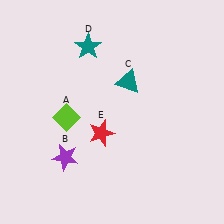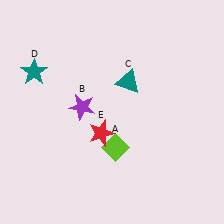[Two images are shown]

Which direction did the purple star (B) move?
The purple star (B) moved up.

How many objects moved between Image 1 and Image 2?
3 objects moved between the two images.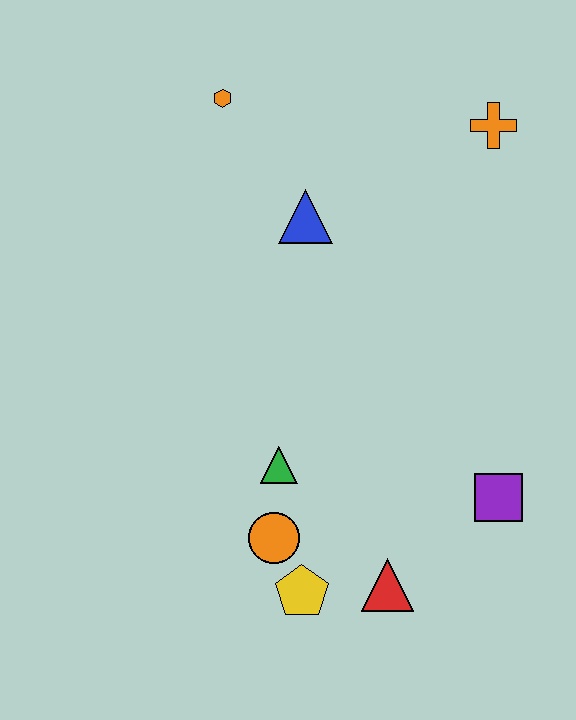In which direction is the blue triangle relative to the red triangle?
The blue triangle is above the red triangle.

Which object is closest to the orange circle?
The yellow pentagon is closest to the orange circle.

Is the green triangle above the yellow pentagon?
Yes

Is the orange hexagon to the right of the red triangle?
No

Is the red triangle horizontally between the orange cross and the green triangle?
Yes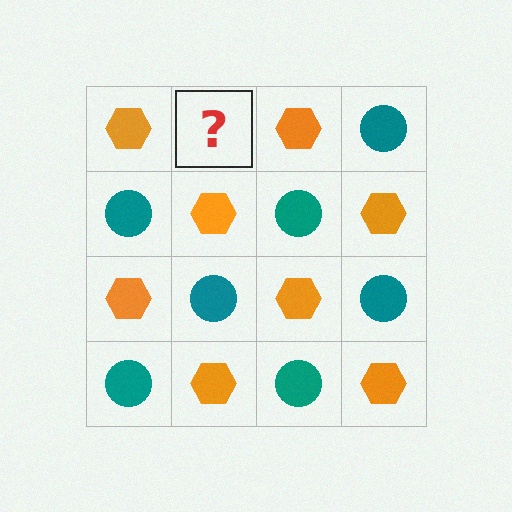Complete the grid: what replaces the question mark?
The question mark should be replaced with a teal circle.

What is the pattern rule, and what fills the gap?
The rule is that it alternates orange hexagon and teal circle in a checkerboard pattern. The gap should be filled with a teal circle.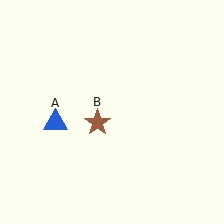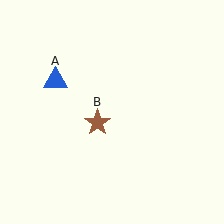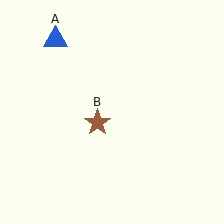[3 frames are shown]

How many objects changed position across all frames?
1 object changed position: blue triangle (object A).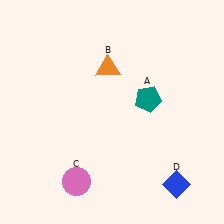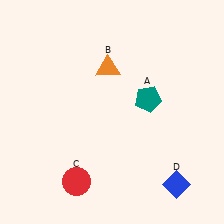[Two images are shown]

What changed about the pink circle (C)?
In Image 1, C is pink. In Image 2, it changed to red.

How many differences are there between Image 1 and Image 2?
There is 1 difference between the two images.